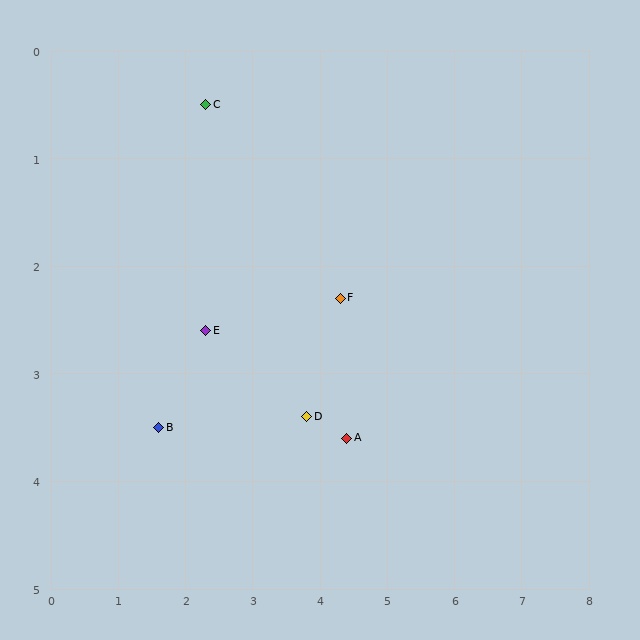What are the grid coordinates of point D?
Point D is at approximately (3.8, 3.4).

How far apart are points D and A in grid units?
Points D and A are about 0.6 grid units apart.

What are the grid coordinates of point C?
Point C is at approximately (2.3, 0.5).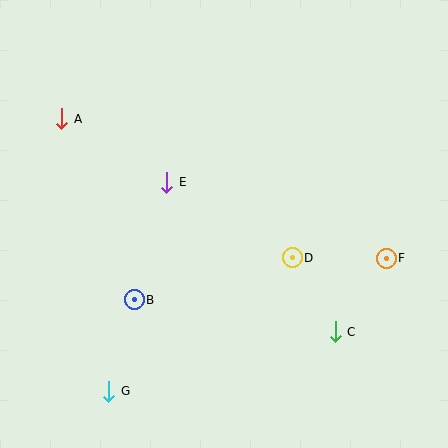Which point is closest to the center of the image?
Point E at (167, 182) is closest to the center.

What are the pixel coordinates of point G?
Point G is at (109, 391).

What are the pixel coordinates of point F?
Point F is at (386, 258).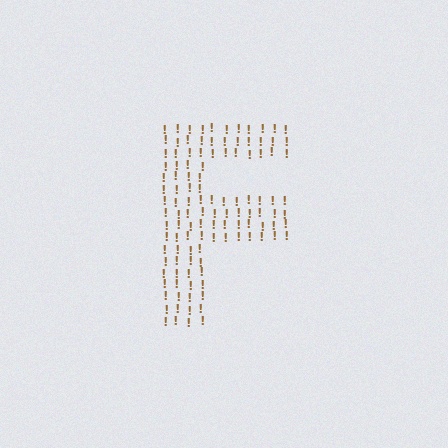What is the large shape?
The large shape is the letter F.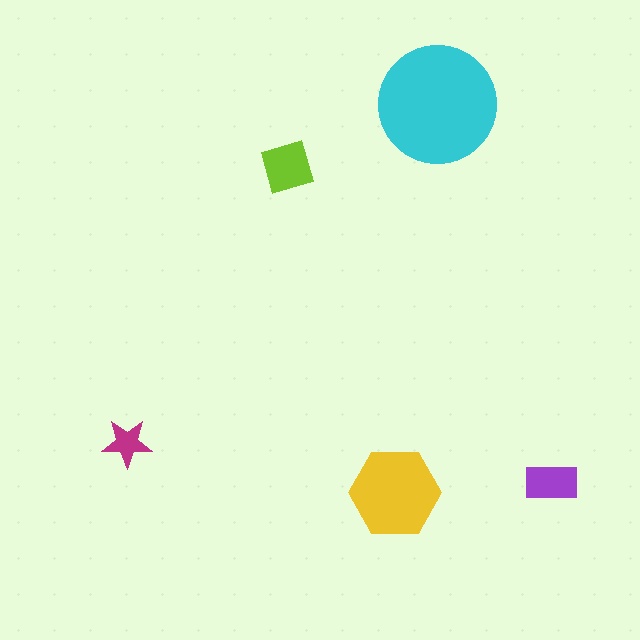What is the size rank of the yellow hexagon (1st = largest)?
2nd.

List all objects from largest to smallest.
The cyan circle, the yellow hexagon, the lime square, the purple rectangle, the magenta star.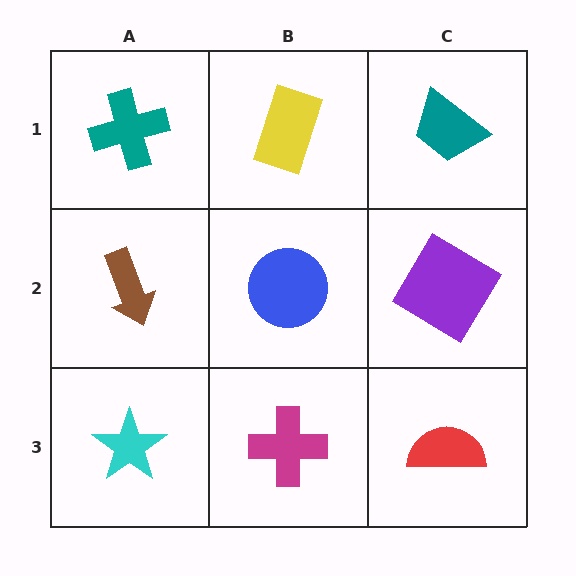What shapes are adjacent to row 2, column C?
A teal trapezoid (row 1, column C), a red semicircle (row 3, column C), a blue circle (row 2, column B).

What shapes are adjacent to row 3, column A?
A brown arrow (row 2, column A), a magenta cross (row 3, column B).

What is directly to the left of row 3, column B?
A cyan star.